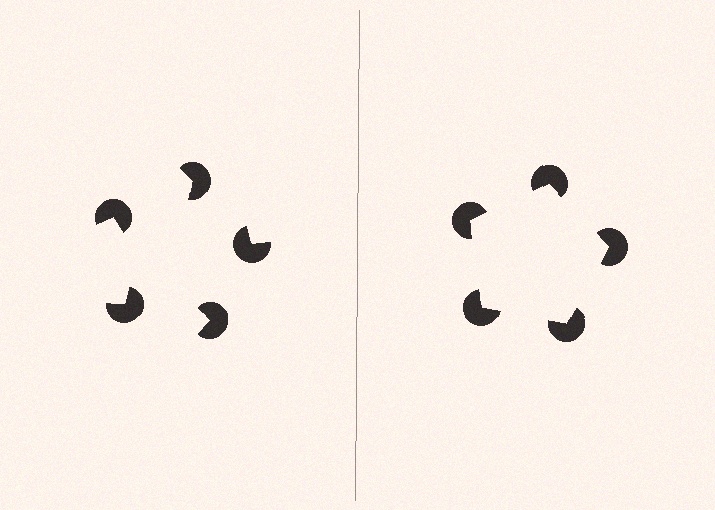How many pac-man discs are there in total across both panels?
10 — 5 on each side.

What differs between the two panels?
The pac-man discs are positioned identically on both sides; only the wedge orientations differ. On the right they align to a pentagon; on the left they are misaligned.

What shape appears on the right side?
An illusory pentagon.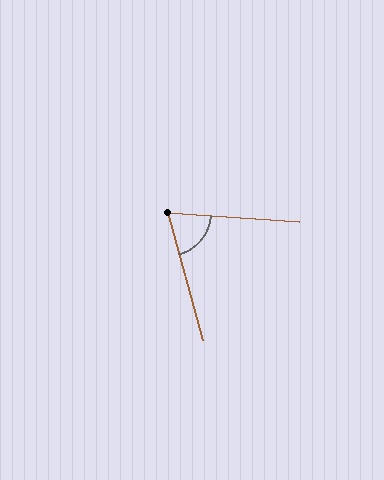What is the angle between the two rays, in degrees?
Approximately 71 degrees.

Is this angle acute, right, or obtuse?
It is acute.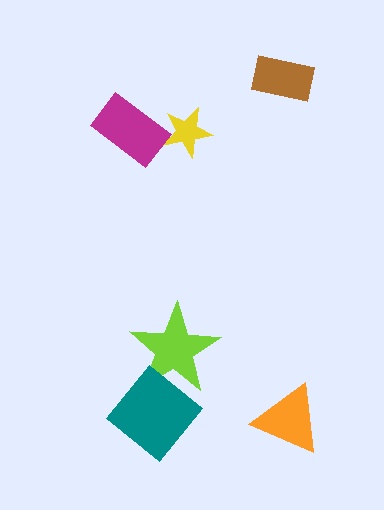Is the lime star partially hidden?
Yes, it is partially covered by another shape.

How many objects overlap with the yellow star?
0 objects overlap with the yellow star.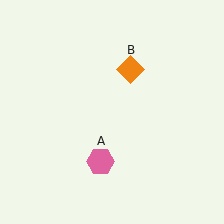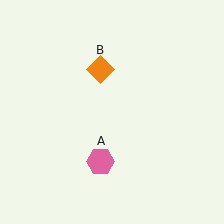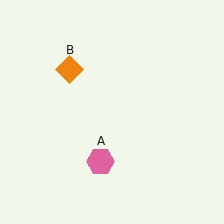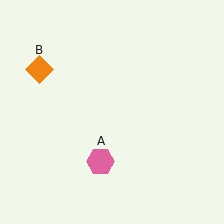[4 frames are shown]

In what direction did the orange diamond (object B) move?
The orange diamond (object B) moved left.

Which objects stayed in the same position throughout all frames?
Pink hexagon (object A) remained stationary.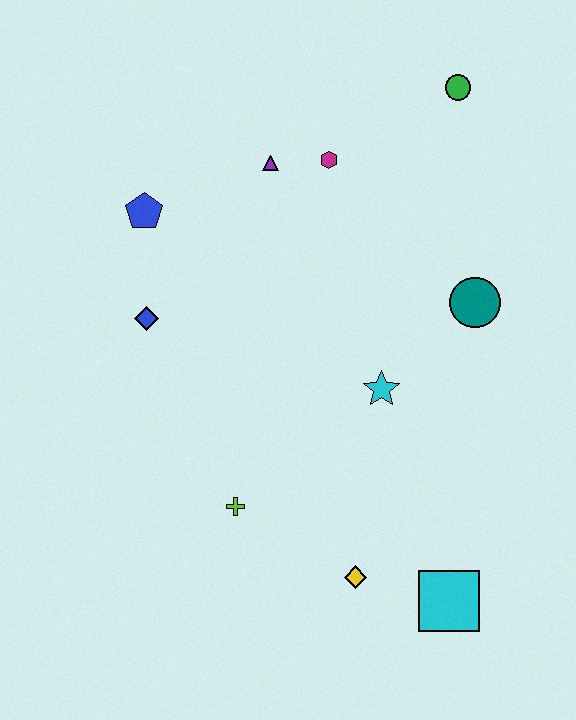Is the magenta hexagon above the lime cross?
Yes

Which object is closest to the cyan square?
The yellow diamond is closest to the cyan square.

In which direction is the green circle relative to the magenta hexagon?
The green circle is to the right of the magenta hexagon.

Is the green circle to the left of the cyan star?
No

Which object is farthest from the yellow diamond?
The green circle is farthest from the yellow diamond.